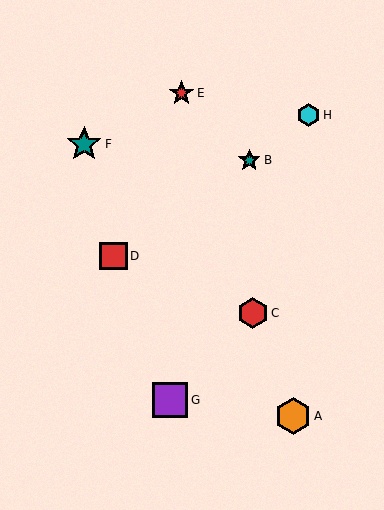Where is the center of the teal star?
The center of the teal star is at (249, 160).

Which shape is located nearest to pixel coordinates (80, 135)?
The teal star (labeled F) at (84, 144) is nearest to that location.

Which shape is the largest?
The orange hexagon (labeled A) is the largest.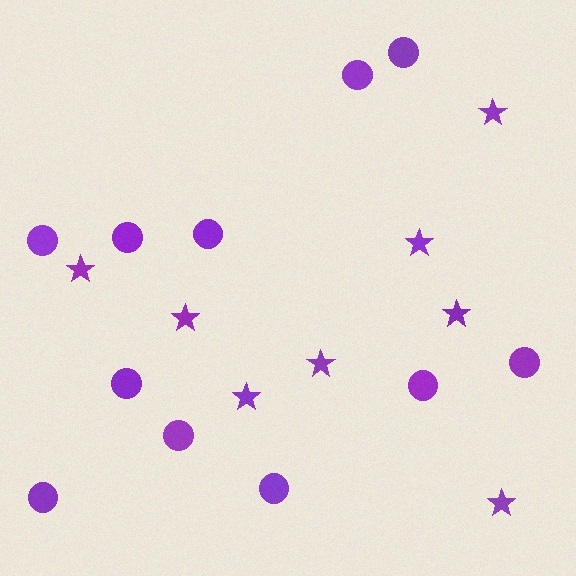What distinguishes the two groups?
There are 2 groups: one group of stars (8) and one group of circles (11).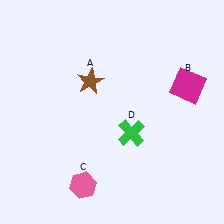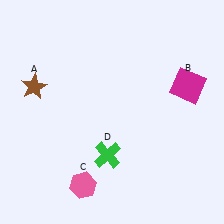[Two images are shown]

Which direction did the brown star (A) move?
The brown star (A) moved left.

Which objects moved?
The objects that moved are: the brown star (A), the green cross (D).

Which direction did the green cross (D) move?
The green cross (D) moved left.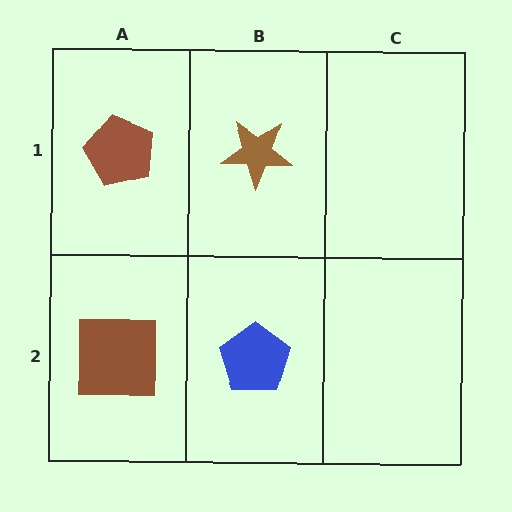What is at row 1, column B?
A brown star.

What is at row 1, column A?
A brown pentagon.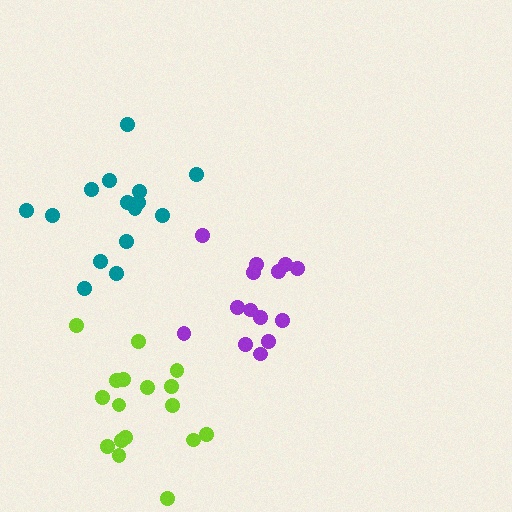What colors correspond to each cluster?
The clusters are colored: purple, teal, lime.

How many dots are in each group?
Group 1: 14 dots, Group 2: 15 dots, Group 3: 17 dots (46 total).